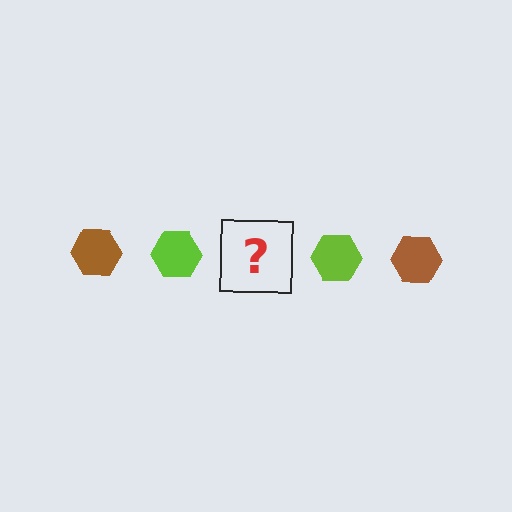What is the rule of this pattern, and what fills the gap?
The rule is that the pattern cycles through brown, lime hexagons. The gap should be filled with a brown hexagon.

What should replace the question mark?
The question mark should be replaced with a brown hexagon.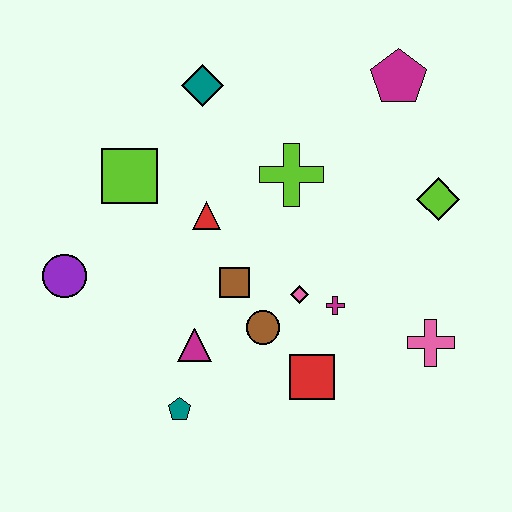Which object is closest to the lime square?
The red triangle is closest to the lime square.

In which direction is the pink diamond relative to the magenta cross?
The pink diamond is to the left of the magenta cross.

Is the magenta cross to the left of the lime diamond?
Yes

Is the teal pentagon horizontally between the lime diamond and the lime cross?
No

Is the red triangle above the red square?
Yes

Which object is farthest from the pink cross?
The purple circle is farthest from the pink cross.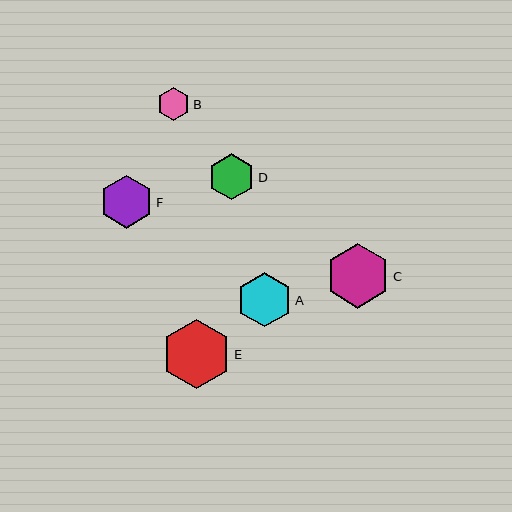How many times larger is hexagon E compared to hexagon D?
Hexagon E is approximately 1.5 times the size of hexagon D.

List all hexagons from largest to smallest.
From largest to smallest: E, C, A, F, D, B.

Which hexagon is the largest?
Hexagon E is the largest with a size of approximately 69 pixels.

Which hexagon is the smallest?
Hexagon B is the smallest with a size of approximately 32 pixels.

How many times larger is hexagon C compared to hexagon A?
Hexagon C is approximately 1.2 times the size of hexagon A.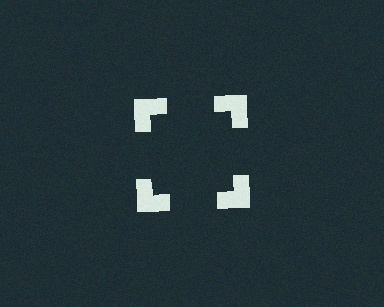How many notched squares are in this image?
There are 4 — one at each vertex of the illusory square.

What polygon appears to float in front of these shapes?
An illusory square — its edges are inferred from the aligned wedge cuts in the notched squares, not physically drawn.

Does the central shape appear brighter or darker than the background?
It typically appears slightly darker than the background, even though no actual brightness change is drawn.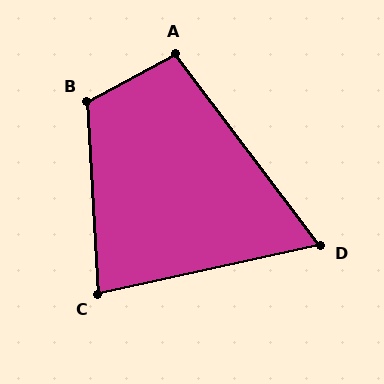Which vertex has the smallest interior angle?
D, at approximately 65 degrees.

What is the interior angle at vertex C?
Approximately 81 degrees (acute).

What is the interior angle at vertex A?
Approximately 99 degrees (obtuse).